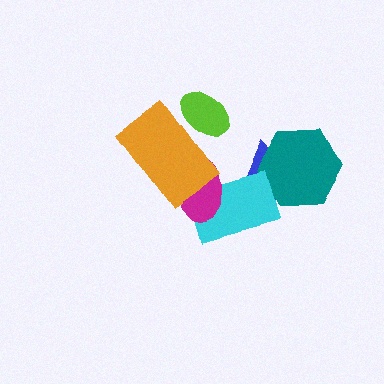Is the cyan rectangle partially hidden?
Yes, it is partially covered by another shape.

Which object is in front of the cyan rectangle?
The magenta ellipse is in front of the cyan rectangle.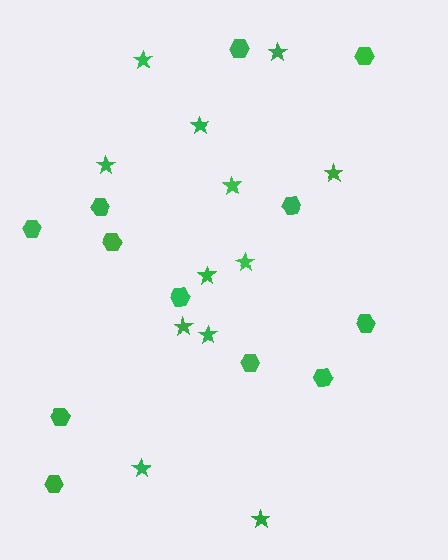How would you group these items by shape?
There are 2 groups: one group of stars (12) and one group of hexagons (12).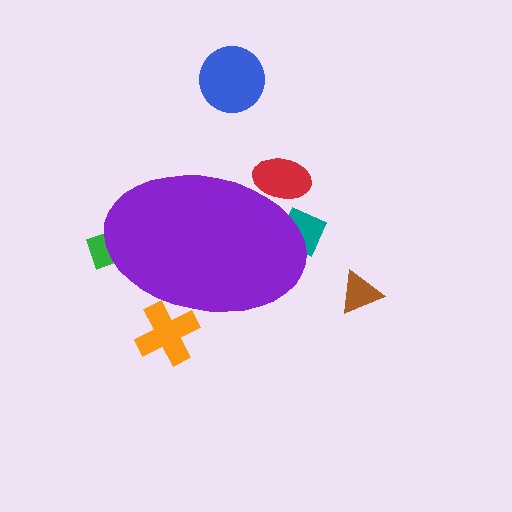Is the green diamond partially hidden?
Yes, the green diamond is partially hidden behind the purple ellipse.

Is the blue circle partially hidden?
No, the blue circle is fully visible.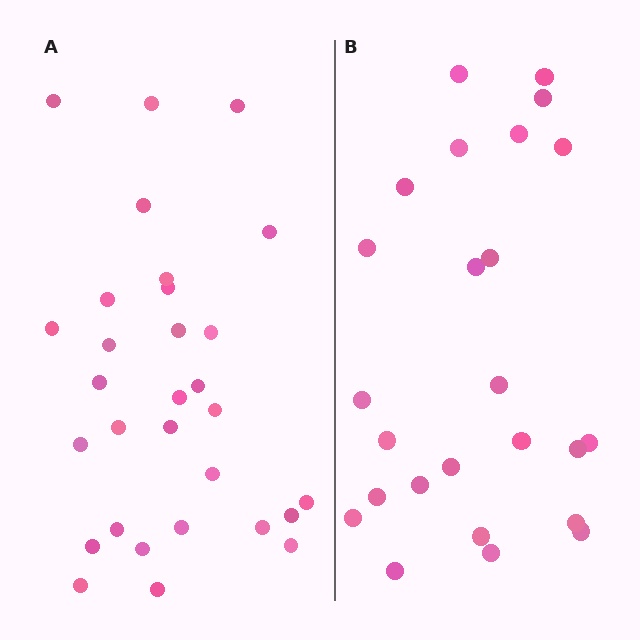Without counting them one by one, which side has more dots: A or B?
Region A (the left region) has more dots.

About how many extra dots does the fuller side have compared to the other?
Region A has about 5 more dots than region B.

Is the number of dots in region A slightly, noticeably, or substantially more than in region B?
Region A has only slightly more — the two regions are fairly close. The ratio is roughly 1.2 to 1.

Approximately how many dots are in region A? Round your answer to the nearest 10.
About 30 dots.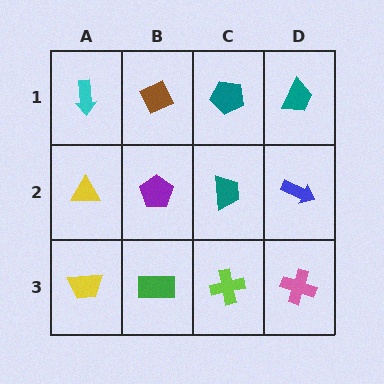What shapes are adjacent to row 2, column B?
A brown diamond (row 1, column B), a green rectangle (row 3, column B), a yellow triangle (row 2, column A), a teal trapezoid (row 2, column C).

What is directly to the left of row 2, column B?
A yellow triangle.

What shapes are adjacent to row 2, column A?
A cyan arrow (row 1, column A), a yellow trapezoid (row 3, column A), a purple pentagon (row 2, column B).